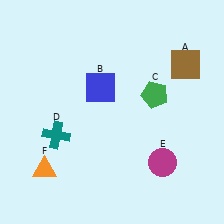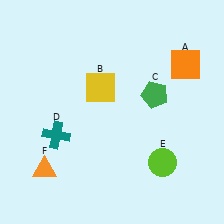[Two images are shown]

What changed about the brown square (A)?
In Image 1, A is brown. In Image 2, it changed to orange.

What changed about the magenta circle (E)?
In Image 1, E is magenta. In Image 2, it changed to lime.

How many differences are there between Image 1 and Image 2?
There are 3 differences between the two images.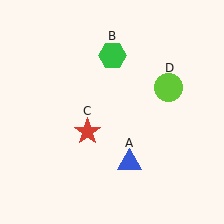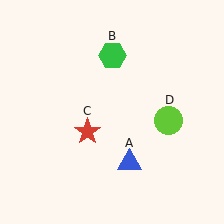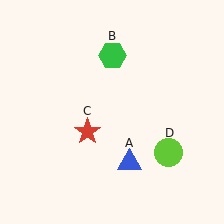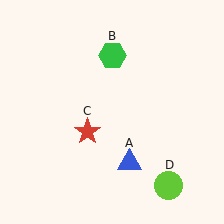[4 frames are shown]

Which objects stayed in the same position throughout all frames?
Blue triangle (object A) and green hexagon (object B) and red star (object C) remained stationary.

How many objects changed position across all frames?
1 object changed position: lime circle (object D).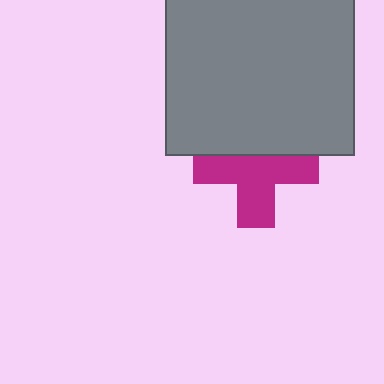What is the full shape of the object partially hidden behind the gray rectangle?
The partially hidden object is a magenta cross.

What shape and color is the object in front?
The object in front is a gray rectangle.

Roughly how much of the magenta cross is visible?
About half of it is visible (roughly 64%).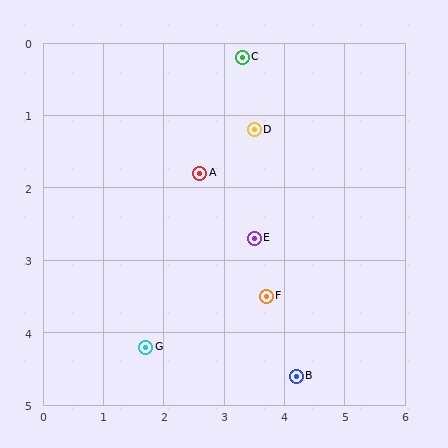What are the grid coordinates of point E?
Point E is at approximately (3.5, 2.7).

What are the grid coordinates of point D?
Point D is at approximately (3.5, 1.2).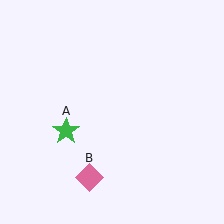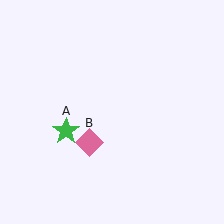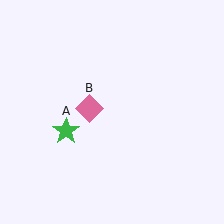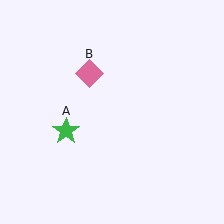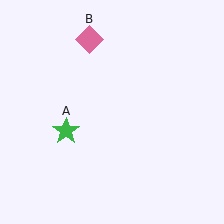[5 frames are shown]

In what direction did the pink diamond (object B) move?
The pink diamond (object B) moved up.